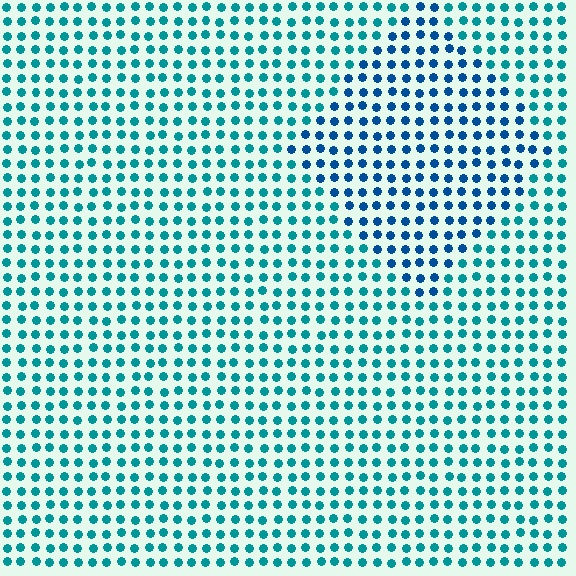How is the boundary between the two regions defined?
The boundary is defined purely by a slight shift in hue (about 29 degrees). Spacing, size, and orientation are identical on both sides.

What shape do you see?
I see a diamond.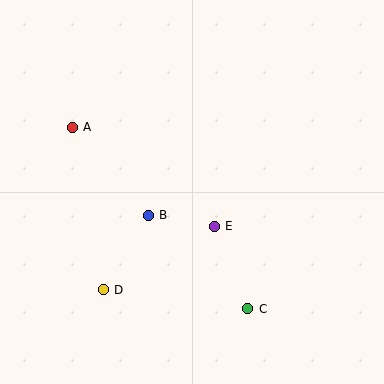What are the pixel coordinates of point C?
Point C is at (248, 309).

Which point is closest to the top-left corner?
Point A is closest to the top-left corner.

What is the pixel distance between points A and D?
The distance between A and D is 165 pixels.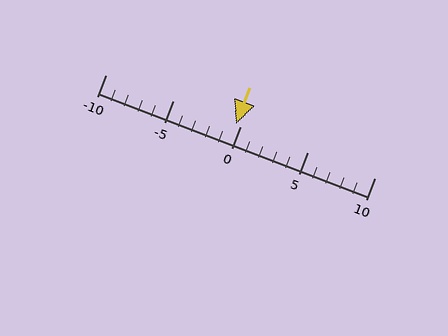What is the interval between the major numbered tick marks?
The major tick marks are spaced 5 units apart.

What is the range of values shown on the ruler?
The ruler shows values from -10 to 10.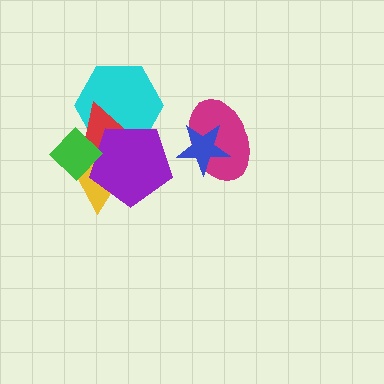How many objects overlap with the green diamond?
3 objects overlap with the green diamond.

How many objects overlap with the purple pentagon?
4 objects overlap with the purple pentagon.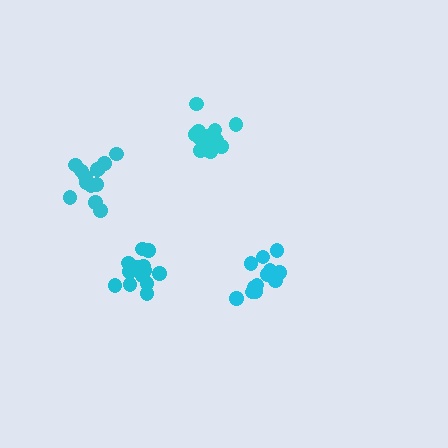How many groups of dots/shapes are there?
There are 4 groups.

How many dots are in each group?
Group 1: 13 dots, Group 2: 16 dots, Group 3: 12 dots, Group 4: 18 dots (59 total).